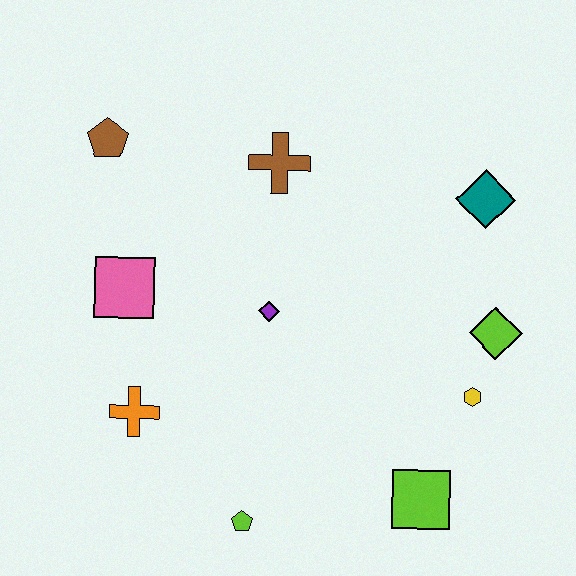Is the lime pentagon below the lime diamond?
Yes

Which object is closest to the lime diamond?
The yellow hexagon is closest to the lime diamond.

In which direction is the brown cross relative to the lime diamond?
The brown cross is to the left of the lime diamond.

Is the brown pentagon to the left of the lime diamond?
Yes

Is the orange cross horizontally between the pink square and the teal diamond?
Yes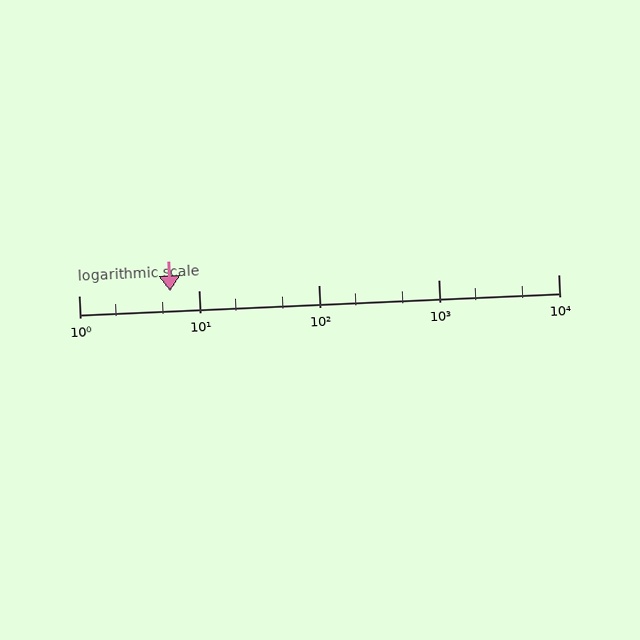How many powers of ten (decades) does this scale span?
The scale spans 4 decades, from 1 to 10000.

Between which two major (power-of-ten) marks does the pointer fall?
The pointer is between 1 and 10.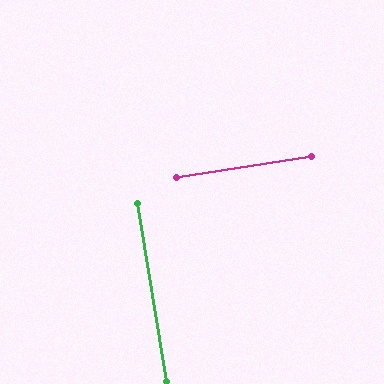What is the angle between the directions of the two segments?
Approximately 89 degrees.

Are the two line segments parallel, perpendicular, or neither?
Perpendicular — they meet at approximately 89°.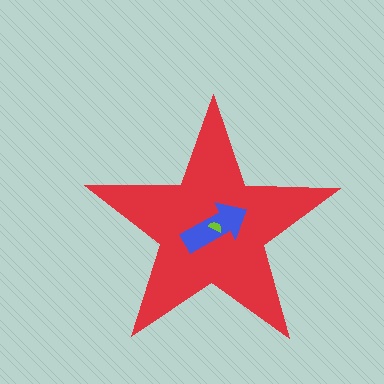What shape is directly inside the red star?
The blue arrow.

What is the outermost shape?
The red star.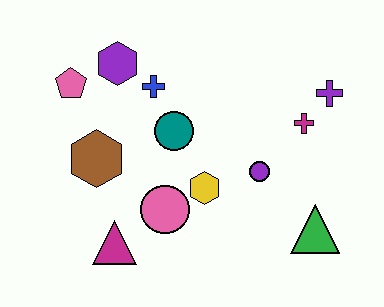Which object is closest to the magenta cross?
The purple cross is closest to the magenta cross.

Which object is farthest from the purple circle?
The pink pentagon is farthest from the purple circle.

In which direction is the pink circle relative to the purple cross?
The pink circle is to the left of the purple cross.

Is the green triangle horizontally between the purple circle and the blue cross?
No